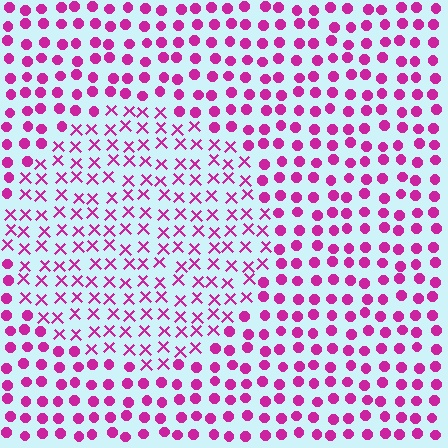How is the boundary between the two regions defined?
The boundary is defined by a change in element shape: X marks inside vs. circles outside. All elements share the same color and spacing.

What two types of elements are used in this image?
The image uses X marks inside the circle region and circles outside it.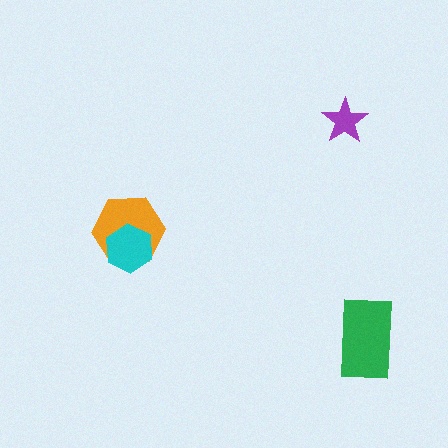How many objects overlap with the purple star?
0 objects overlap with the purple star.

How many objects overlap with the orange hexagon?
1 object overlaps with the orange hexagon.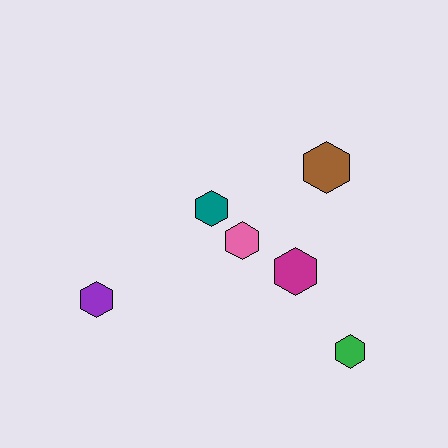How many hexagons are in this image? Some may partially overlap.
There are 6 hexagons.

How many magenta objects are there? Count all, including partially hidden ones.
There is 1 magenta object.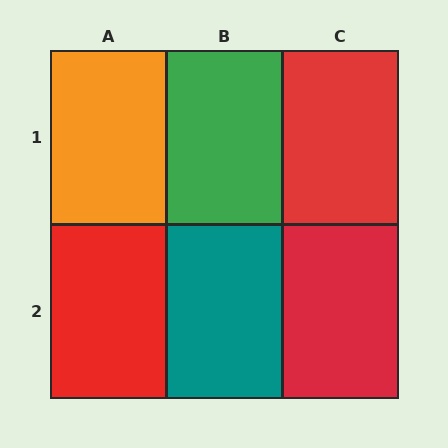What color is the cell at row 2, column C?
Red.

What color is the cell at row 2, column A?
Red.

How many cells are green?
1 cell is green.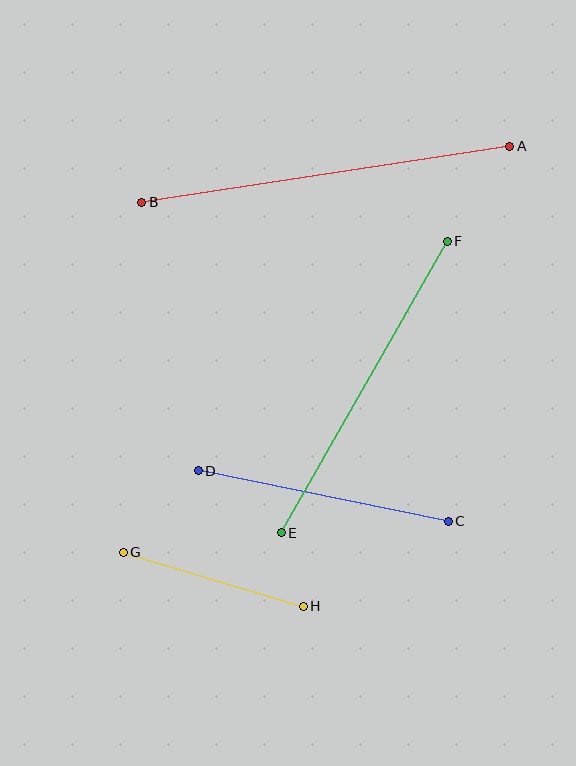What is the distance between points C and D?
The distance is approximately 255 pixels.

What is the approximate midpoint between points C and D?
The midpoint is at approximately (323, 496) pixels.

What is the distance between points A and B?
The distance is approximately 372 pixels.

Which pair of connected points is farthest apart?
Points A and B are farthest apart.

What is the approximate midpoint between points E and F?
The midpoint is at approximately (364, 387) pixels.